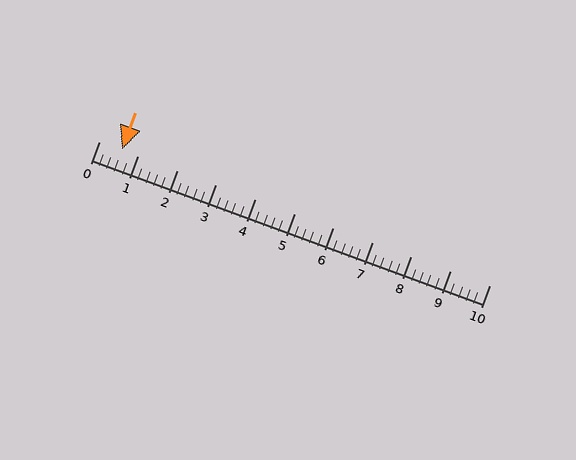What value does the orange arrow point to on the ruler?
The orange arrow points to approximately 0.6.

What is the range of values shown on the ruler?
The ruler shows values from 0 to 10.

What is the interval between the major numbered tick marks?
The major tick marks are spaced 1 units apart.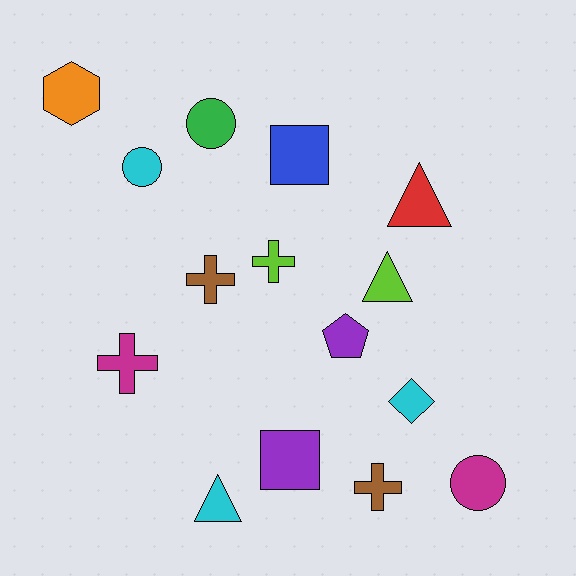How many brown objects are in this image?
There are 2 brown objects.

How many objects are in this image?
There are 15 objects.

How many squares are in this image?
There are 2 squares.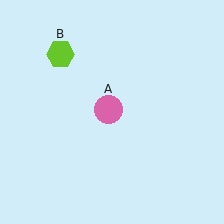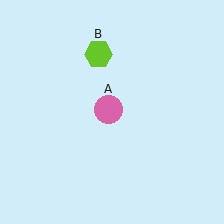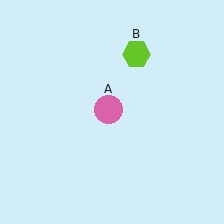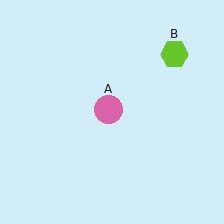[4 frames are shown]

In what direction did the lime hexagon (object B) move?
The lime hexagon (object B) moved right.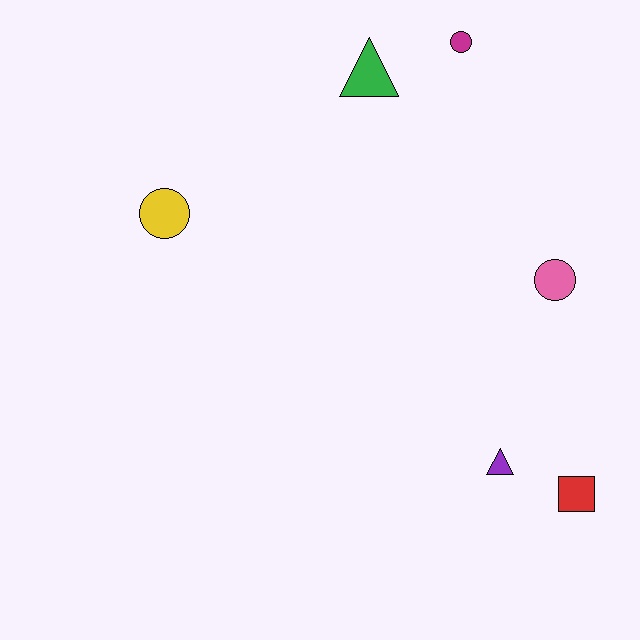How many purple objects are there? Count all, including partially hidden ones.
There is 1 purple object.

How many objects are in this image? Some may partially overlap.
There are 6 objects.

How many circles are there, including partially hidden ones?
There are 3 circles.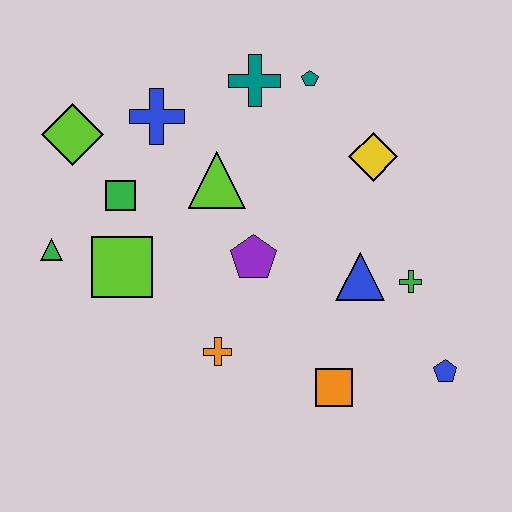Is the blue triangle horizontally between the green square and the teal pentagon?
No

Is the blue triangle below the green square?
Yes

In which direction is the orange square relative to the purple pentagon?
The orange square is below the purple pentagon.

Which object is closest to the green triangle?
The lime square is closest to the green triangle.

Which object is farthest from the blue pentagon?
The lime diamond is farthest from the blue pentagon.